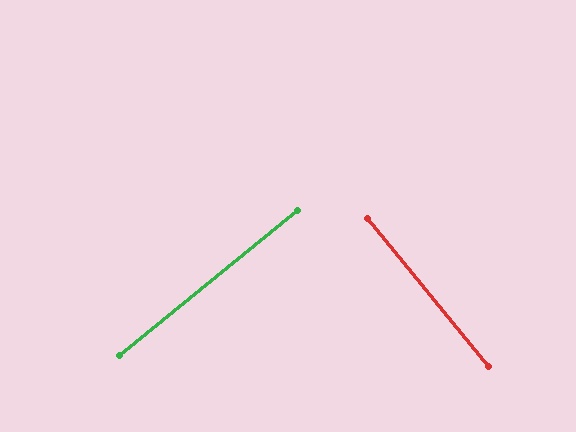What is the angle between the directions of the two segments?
Approximately 90 degrees.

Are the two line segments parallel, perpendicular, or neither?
Perpendicular — they meet at approximately 90°.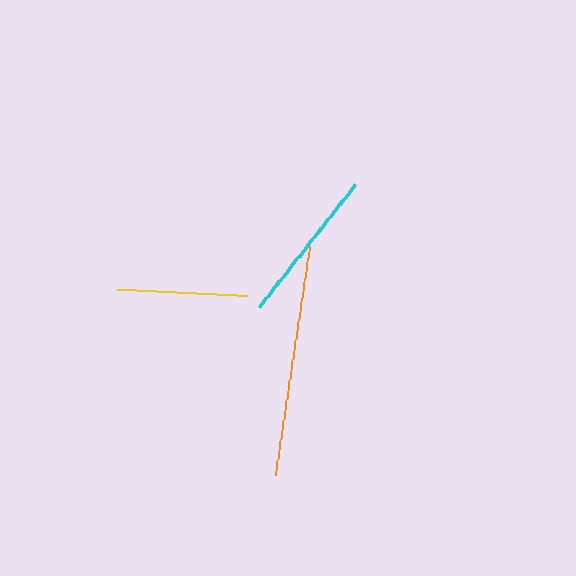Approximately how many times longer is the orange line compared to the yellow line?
The orange line is approximately 1.8 times the length of the yellow line.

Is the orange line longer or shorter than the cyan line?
The orange line is longer than the cyan line.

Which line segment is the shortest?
The yellow line is the shortest at approximately 130 pixels.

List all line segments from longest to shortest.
From longest to shortest: orange, cyan, yellow.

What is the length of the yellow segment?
The yellow segment is approximately 130 pixels long.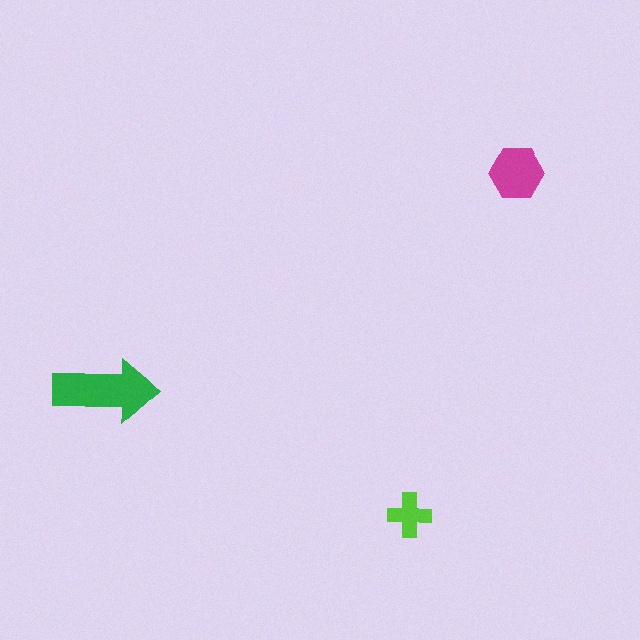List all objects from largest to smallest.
The green arrow, the magenta hexagon, the lime cross.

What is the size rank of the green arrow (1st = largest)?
1st.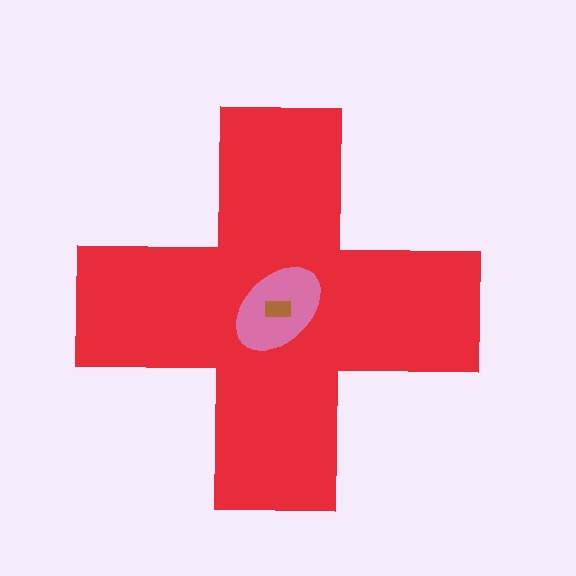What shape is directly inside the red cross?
The pink ellipse.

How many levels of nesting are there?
3.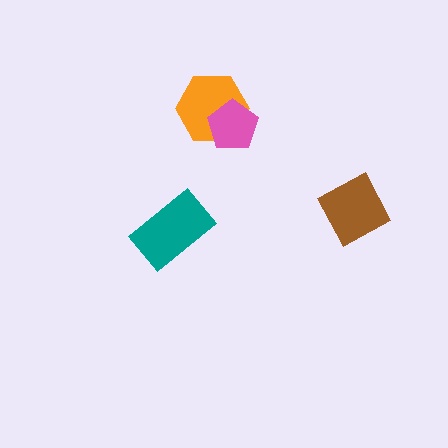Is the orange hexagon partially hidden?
Yes, it is partially covered by another shape.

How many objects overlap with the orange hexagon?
1 object overlaps with the orange hexagon.